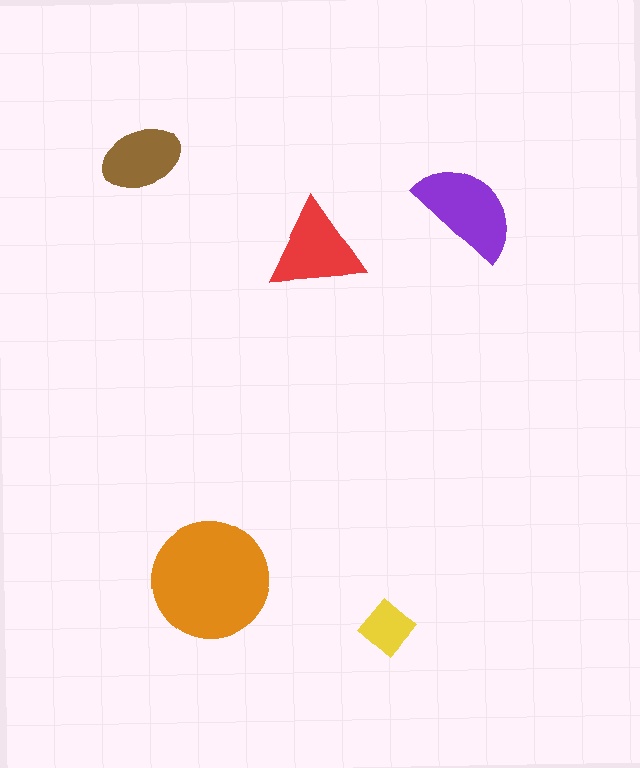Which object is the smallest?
The yellow diamond.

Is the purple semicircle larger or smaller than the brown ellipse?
Larger.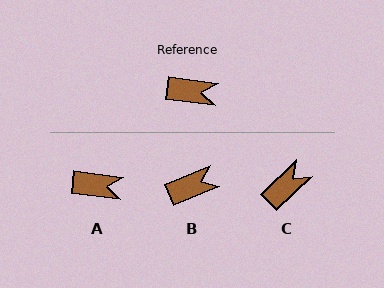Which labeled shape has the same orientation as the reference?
A.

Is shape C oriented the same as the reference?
No, it is off by about 51 degrees.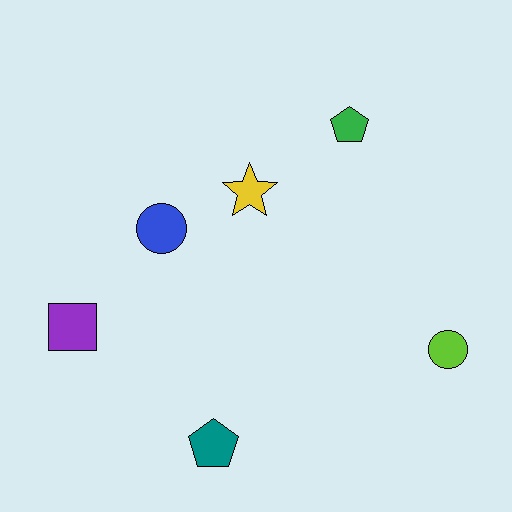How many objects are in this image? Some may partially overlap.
There are 6 objects.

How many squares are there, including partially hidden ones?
There is 1 square.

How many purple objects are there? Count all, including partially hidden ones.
There is 1 purple object.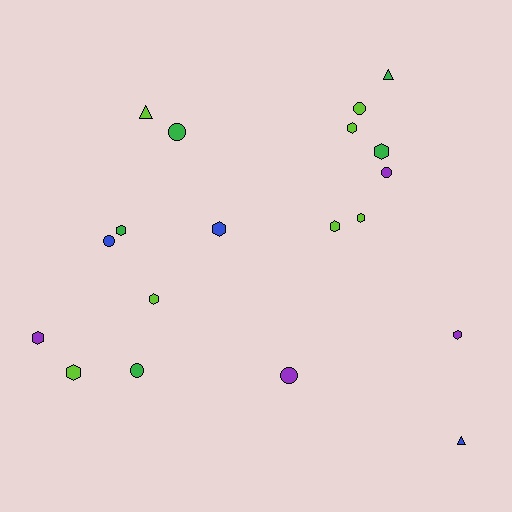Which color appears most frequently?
Lime, with 7 objects.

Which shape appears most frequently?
Hexagon, with 10 objects.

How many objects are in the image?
There are 19 objects.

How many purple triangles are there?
There are no purple triangles.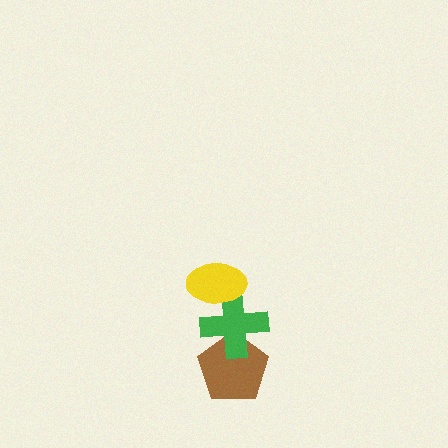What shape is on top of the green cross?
The yellow ellipse is on top of the green cross.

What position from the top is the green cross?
The green cross is 2nd from the top.